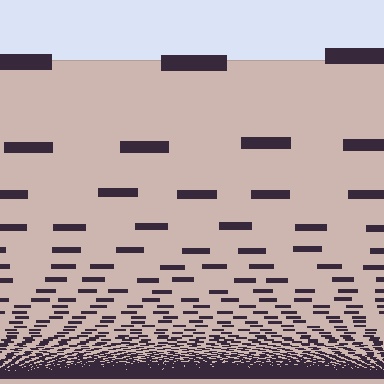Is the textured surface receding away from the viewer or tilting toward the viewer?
The surface appears to tilt toward the viewer. Texture elements get larger and sparser toward the top.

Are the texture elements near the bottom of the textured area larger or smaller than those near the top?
Smaller. The gradient is inverted — elements near the bottom are smaller and denser.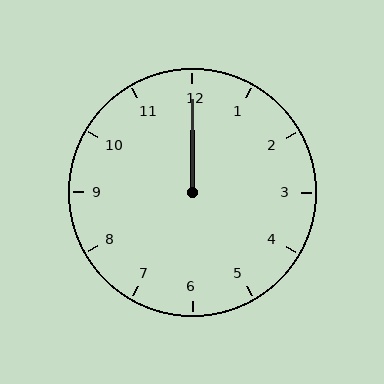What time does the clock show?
12:00.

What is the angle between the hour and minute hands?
Approximately 0 degrees.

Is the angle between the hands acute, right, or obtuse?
It is acute.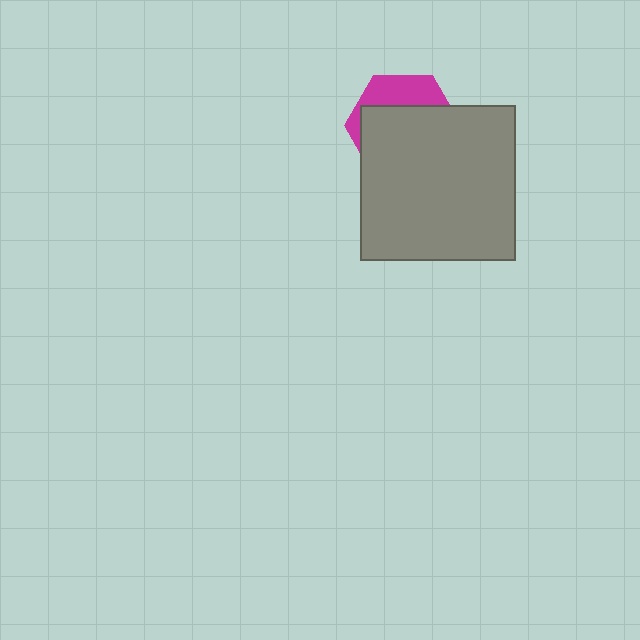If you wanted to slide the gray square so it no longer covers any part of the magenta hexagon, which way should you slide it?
Slide it down — that is the most direct way to separate the two shapes.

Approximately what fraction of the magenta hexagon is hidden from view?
Roughly 70% of the magenta hexagon is hidden behind the gray square.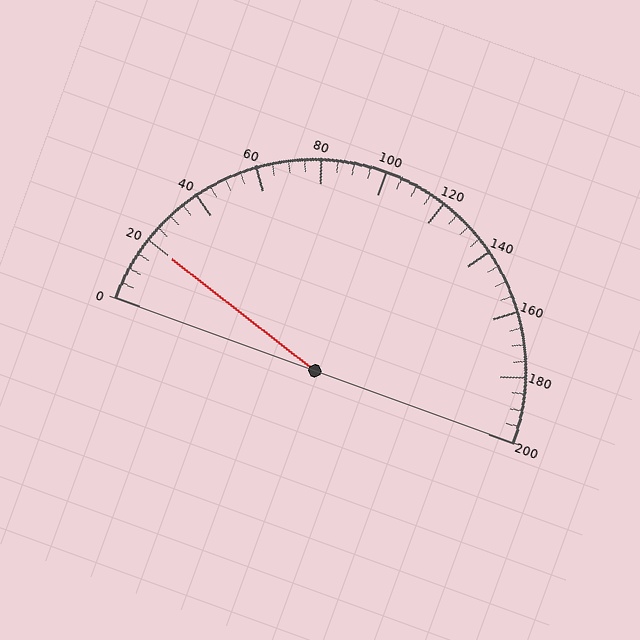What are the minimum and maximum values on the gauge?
The gauge ranges from 0 to 200.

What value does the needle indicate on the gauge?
The needle indicates approximately 20.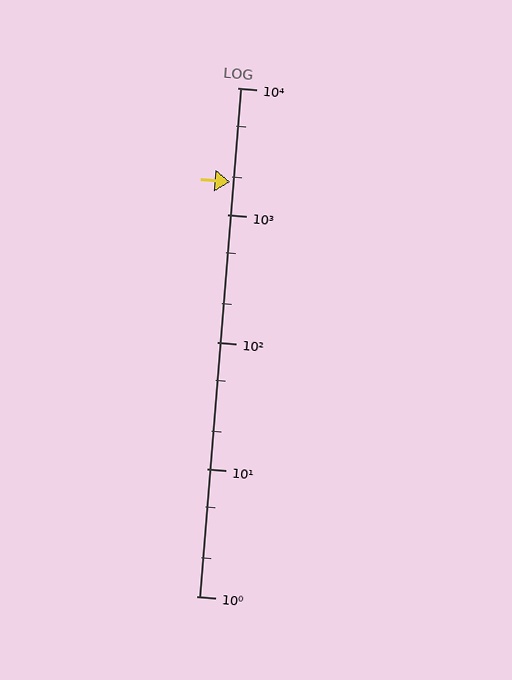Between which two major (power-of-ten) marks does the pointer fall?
The pointer is between 1000 and 10000.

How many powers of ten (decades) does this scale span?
The scale spans 4 decades, from 1 to 10000.